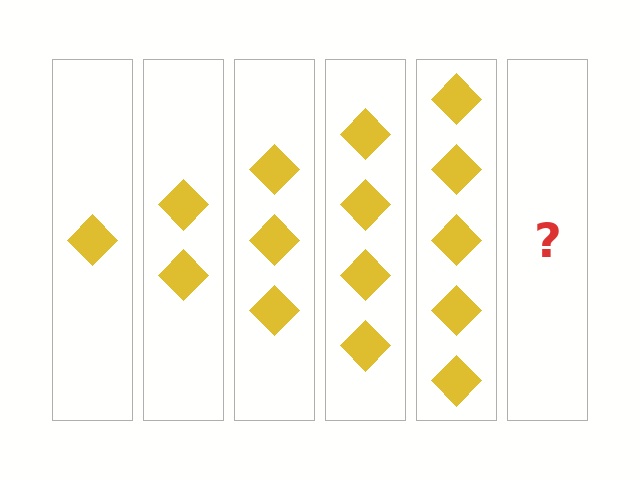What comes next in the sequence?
The next element should be 6 diamonds.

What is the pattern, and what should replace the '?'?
The pattern is that each step adds one more diamond. The '?' should be 6 diamonds.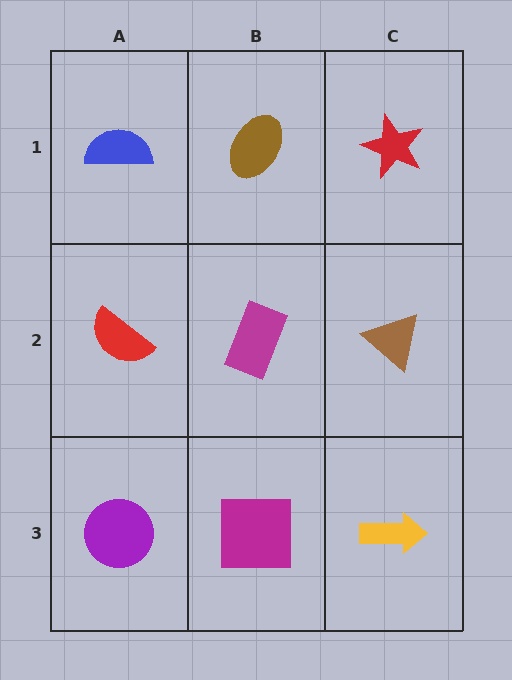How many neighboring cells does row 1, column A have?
2.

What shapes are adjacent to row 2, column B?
A brown ellipse (row 1, column B), a magenta square (row 3, column B), a red semicircle (row 2, column A), a brown triangle (row 2, column C).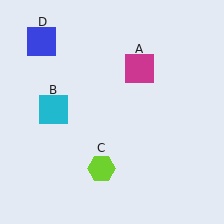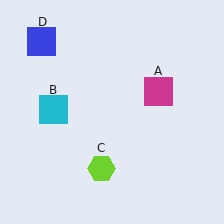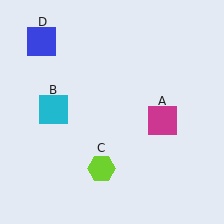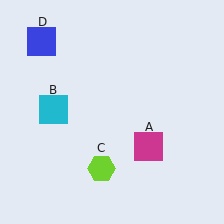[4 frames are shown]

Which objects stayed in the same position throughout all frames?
Cyan square (object B) and lime hexagon (object C) and blue square (object D) remained stationary.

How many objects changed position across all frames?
1 object changed position: magenta square (object A).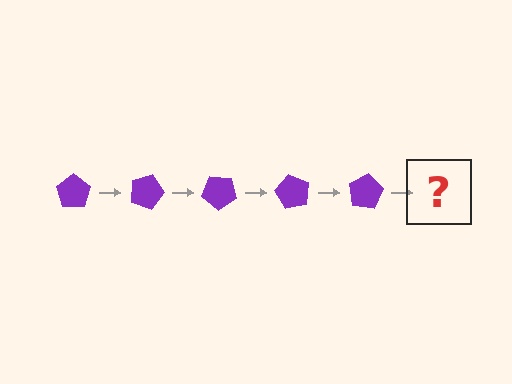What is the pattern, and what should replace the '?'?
The pattern is that the pentagon rotates 20 degrees each step. The '?' should be a purple pentagon rotated 100 degrees.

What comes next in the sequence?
The next element should be a purple pentagon rotated 100 degrees.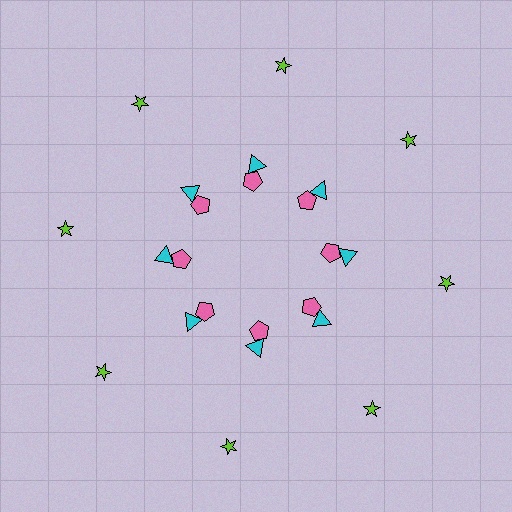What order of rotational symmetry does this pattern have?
This pattern has 8-fold rotational symmetry.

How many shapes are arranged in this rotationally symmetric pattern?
There are 24 shapes, arranged in 8 groups of 3.